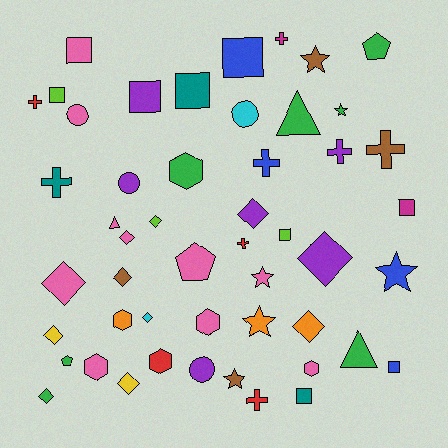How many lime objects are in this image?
There are 3 lime objects.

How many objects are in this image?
There are 50 objects.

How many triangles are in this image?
There are 3 triangles.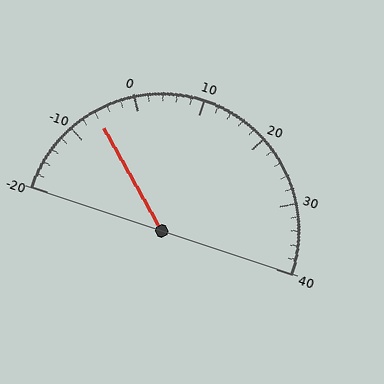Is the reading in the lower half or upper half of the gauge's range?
The reading is in the lower half of the range (-20 to 40).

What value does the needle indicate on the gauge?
The needle indicates approximately -6.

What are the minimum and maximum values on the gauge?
The gauge ranges from -20 to 40.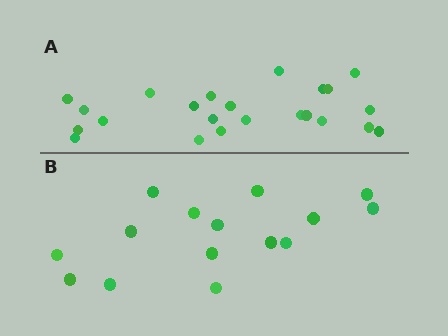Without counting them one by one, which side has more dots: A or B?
Region A (the top region) has more dots.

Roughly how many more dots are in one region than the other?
Region A has roughly 8 or so more dots than region B.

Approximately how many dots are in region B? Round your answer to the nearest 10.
About 20 dots. (The exact count is 15, which rounds to 20.)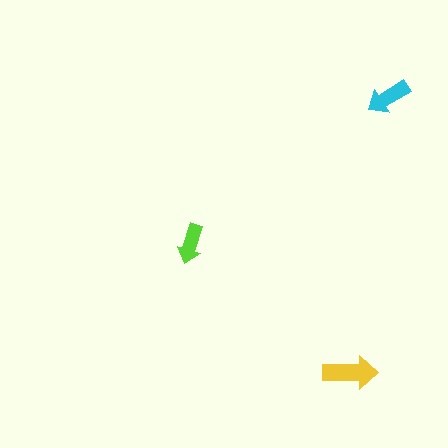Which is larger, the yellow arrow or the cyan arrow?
The yellow one.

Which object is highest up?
The cyan arrow is topmost.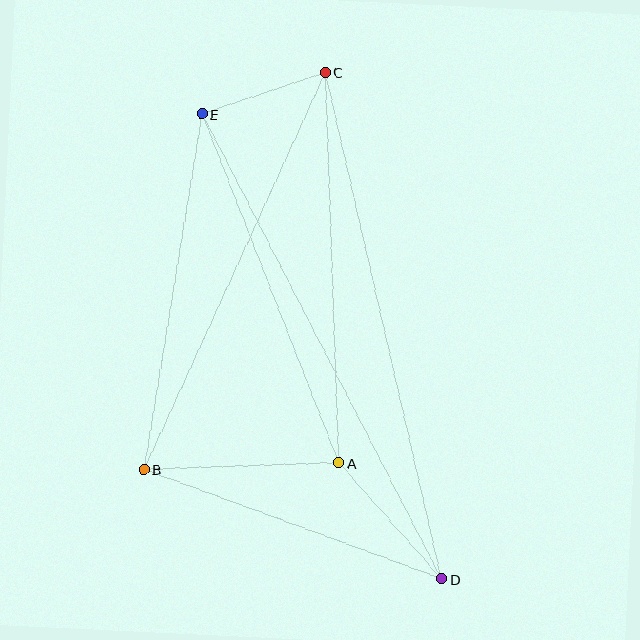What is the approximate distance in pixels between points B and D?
The distance between B and D is approximately 317 pixels.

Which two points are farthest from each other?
Points D and E are farthest from each other.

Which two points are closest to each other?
Points C and E are closest to each other.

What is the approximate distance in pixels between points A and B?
The distance between A and B is approximately 195 pixels.